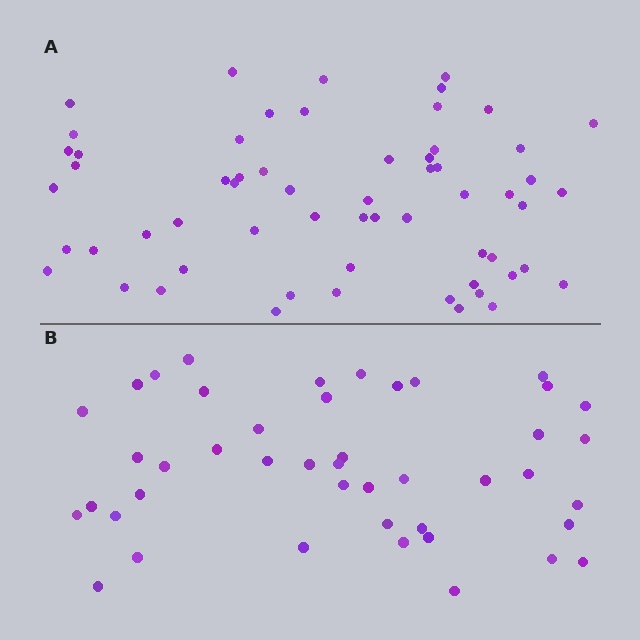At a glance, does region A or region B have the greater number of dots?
Region A (the top region) has more dots.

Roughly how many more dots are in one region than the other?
Region A has approximately 15 more dots than region B.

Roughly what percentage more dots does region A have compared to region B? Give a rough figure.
About 35% more.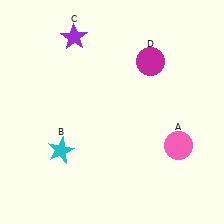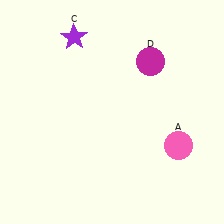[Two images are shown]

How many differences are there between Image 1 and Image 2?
There is 1 difference between the two images.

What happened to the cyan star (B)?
The cyan star (B) was removed in Image 2. It was in the bottom-left area of Image 1.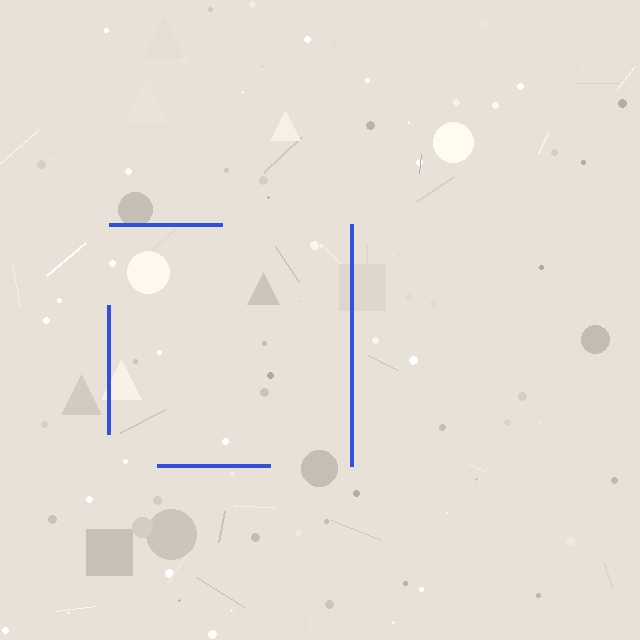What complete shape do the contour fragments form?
The contour fragments form a square.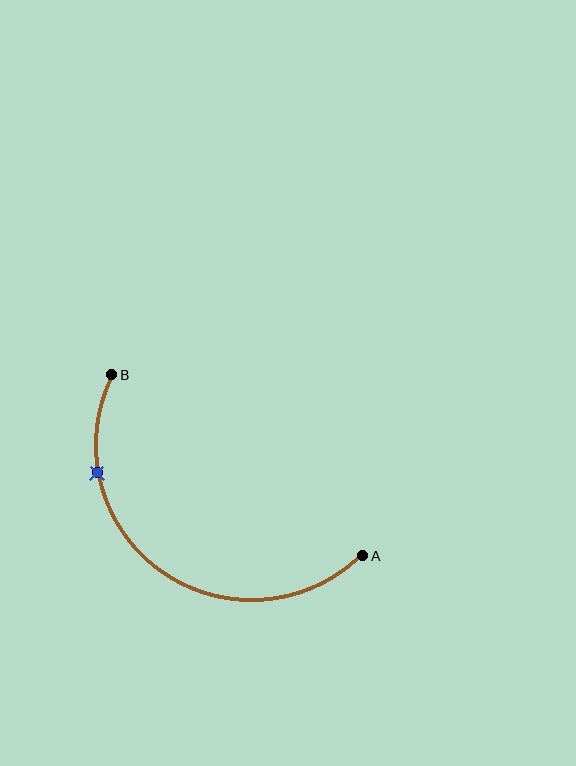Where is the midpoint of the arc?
The arc midpoint is the point on the curve farthest from the straight line joining A and B. It sits below and to the left of that line.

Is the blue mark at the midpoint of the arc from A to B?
No. The blue mark lies on the arc but is closer to endpoint B. The arc midpoint would be at the point on the curve equidistant along the arc from both A and B.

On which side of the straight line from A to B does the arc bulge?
The arc bulges below and to the left of the straight line connecting A and B.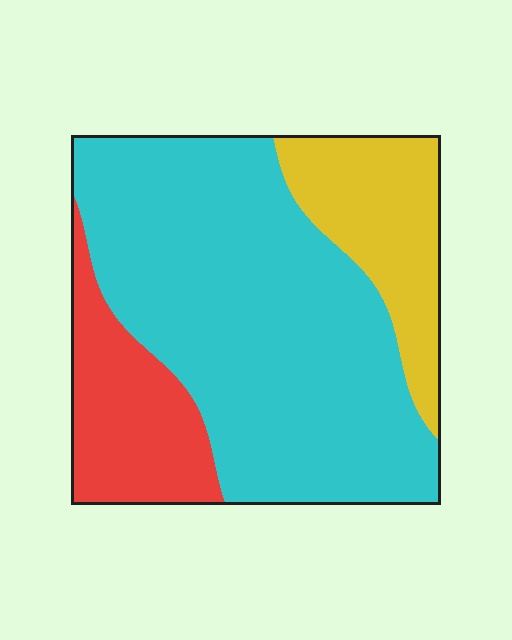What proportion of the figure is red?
Red covers about 20% of the figure.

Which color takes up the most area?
Cyan, at roughly 65%.